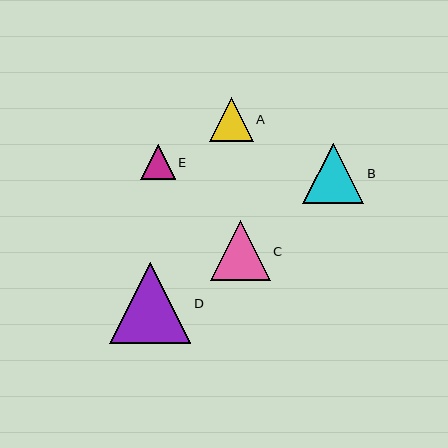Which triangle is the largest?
Triangle D is the largest with a size of approximately 81 pixels.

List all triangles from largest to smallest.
From largest to smallest: D, B, C, A, E.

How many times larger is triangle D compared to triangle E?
Triangle D is approximately 2.3 times the size of triangle E.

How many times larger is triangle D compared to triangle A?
Triangle D is approximately 1.8 times the size of triangle A.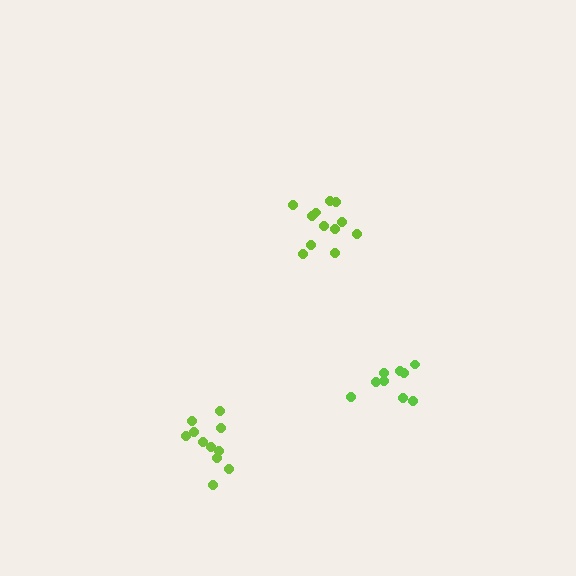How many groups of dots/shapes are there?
There are 3 groups.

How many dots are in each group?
Group 1: 11 dots, Group 2: 12 dots, Group 3: 9 dots (32 total).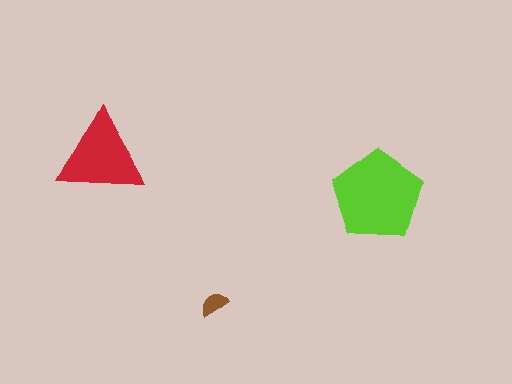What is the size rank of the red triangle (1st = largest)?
2nd.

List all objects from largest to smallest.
The lime pentagon, the red triangle, the brown semicircle.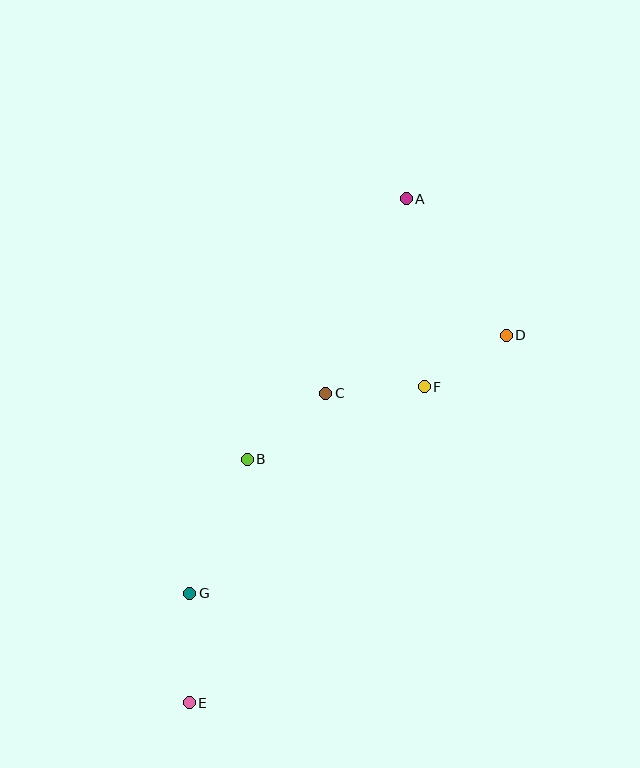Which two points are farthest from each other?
Points A and E are farthest from each other.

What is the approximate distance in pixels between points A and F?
The distance between A and F is approximately 189 pixels.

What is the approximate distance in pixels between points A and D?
The distance between A and D is approximately 169 pixels.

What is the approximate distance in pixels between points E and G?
The distance between E and G is approximately 110 pixels.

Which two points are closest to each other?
Points D and F are closest to each other.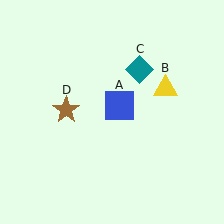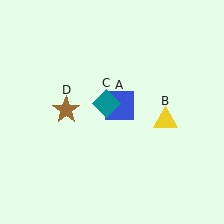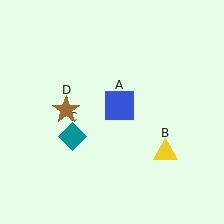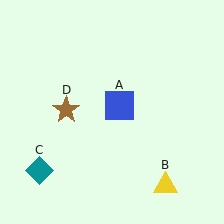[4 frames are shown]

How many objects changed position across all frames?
2 objects changed position: yellow triangle (object B), teal diamond (object C).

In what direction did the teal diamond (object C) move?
The teal diamond (object C) moved down and to the left.